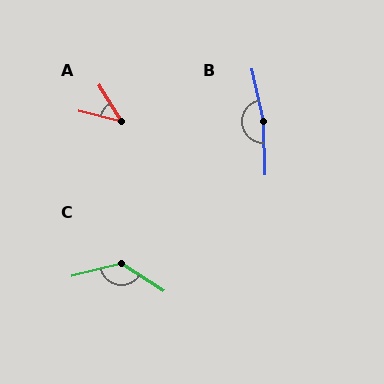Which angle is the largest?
B, at approximately 169 degrees.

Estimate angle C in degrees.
Approximately 133 degrees.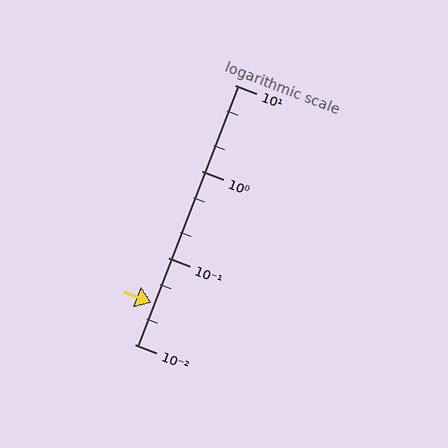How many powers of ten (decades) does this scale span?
The scale spans 3 decades, from 0.01 to 10.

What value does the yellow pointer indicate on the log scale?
The pointer indicates approximately 0.03.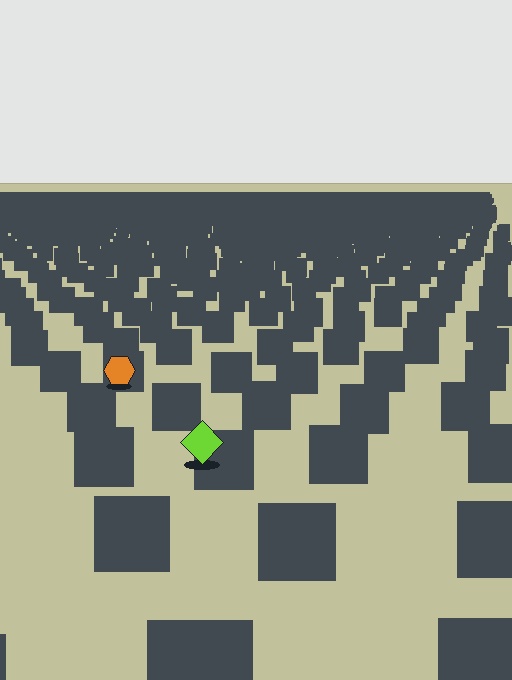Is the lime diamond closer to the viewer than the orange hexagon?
Yes. The lime diamond is closer — you can tell from the texture gradient: the ground texture is coarser near it.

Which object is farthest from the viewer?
The orange hexagon is farthest from the viewer. It appears smaller and the ground texture around it is denser.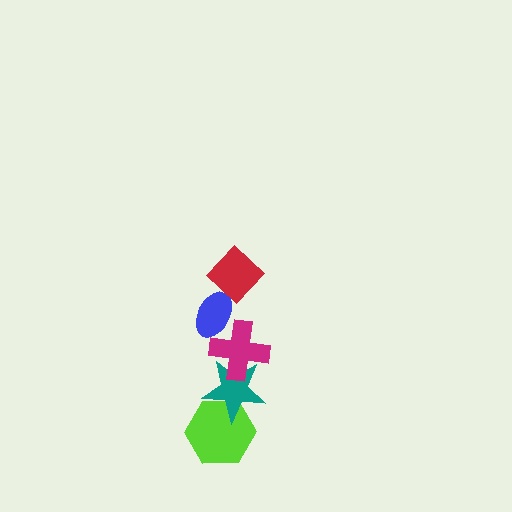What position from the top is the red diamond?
The red diamond is 1st from the top.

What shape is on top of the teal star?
The magenta cross is on top of the teal star.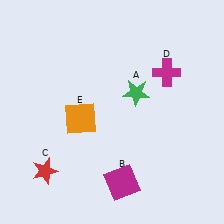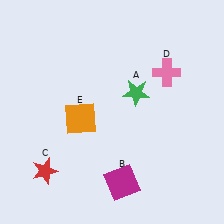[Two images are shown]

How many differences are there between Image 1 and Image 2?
There is 1 difference between the two images.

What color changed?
The cross (D) changed from magenta in Image 1 to pink in Image 2.